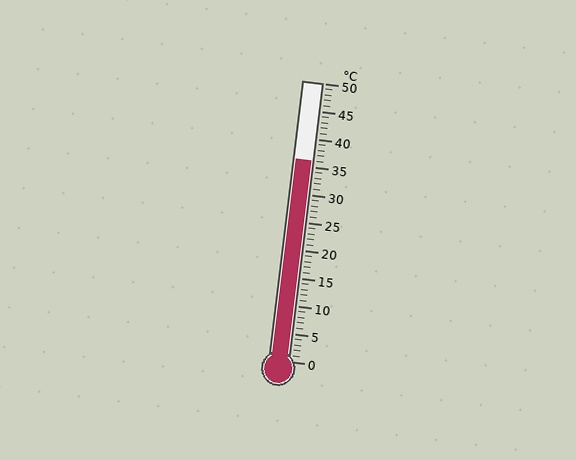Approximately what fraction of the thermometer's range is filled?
The thermometer is filled to approximately 70% of its range.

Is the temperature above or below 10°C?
The temperature is above 10°C.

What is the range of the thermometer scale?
The thermometer scale ranges from 0°C to 50°C.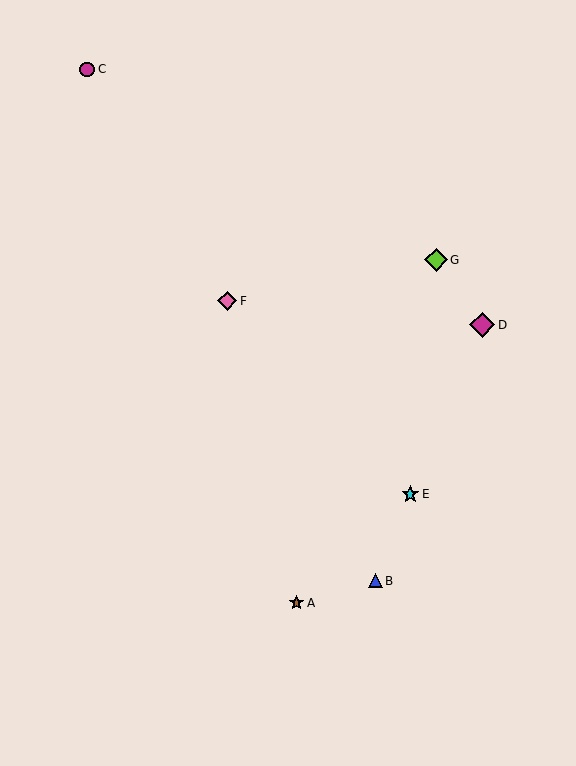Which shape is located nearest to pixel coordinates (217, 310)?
The pink diamond (labeled F) at (227, 301) is nearest to that location.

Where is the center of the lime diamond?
The center of the lime diamond is at (436, 260).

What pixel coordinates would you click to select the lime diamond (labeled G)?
Click at (436, 260) to select the lime diamond G.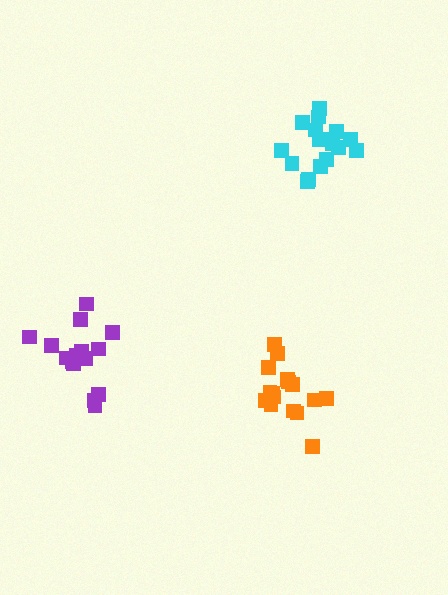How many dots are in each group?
Group 1: 17 dots, Group 2: 16 dots, Group 3: 17 dots (50 total).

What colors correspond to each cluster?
The clusters are colored: cyan, purple, orange.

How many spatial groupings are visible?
There are 3 spatial groupings.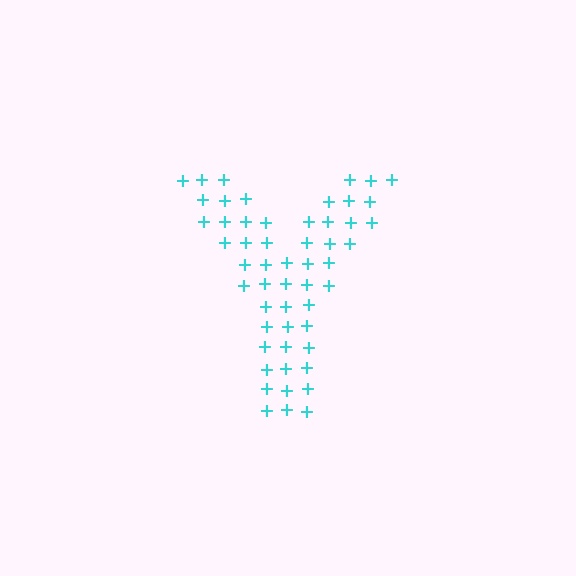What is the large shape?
The large shape is the letter Y.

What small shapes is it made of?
It is made of small plus signs.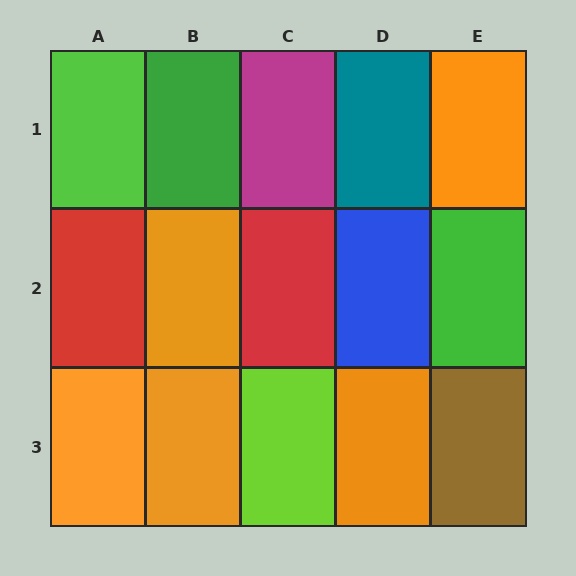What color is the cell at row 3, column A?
Orange.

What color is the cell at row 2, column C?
Red.